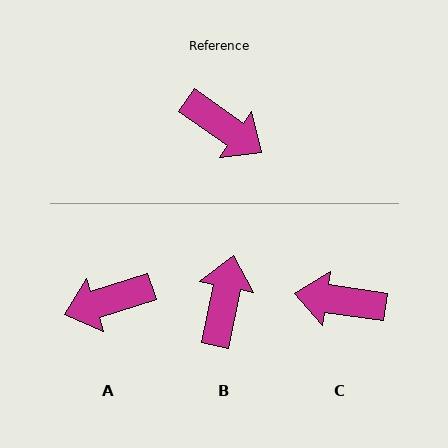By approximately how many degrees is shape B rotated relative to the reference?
Approximately 113 degrees counter-clockwise.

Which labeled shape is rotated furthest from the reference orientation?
C, about 154 degrees away.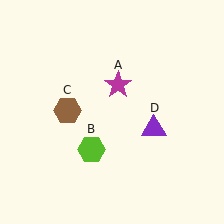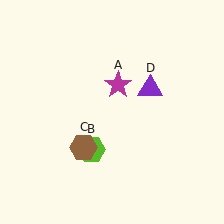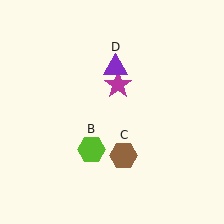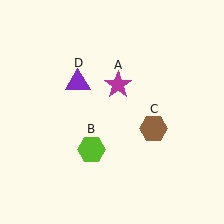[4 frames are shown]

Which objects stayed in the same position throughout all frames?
Magenta star (object A) and lime hexagon (object B) remained stationary.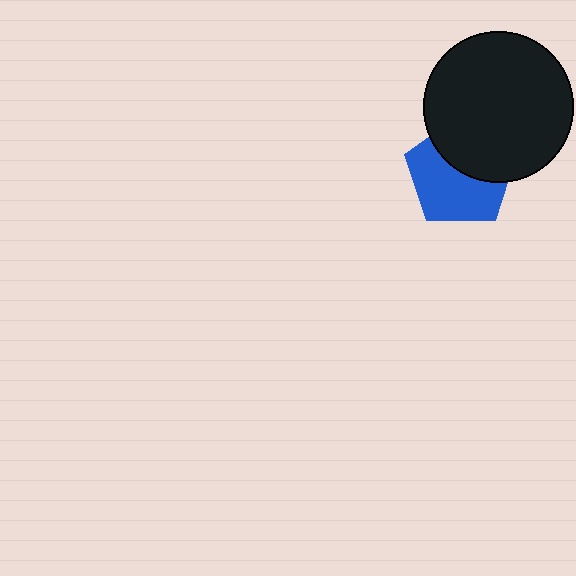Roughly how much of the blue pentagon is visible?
About half of it is visible (roughly 58%).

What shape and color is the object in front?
The object in front is a black circle.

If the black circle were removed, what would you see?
You would see the complete blue pentagon.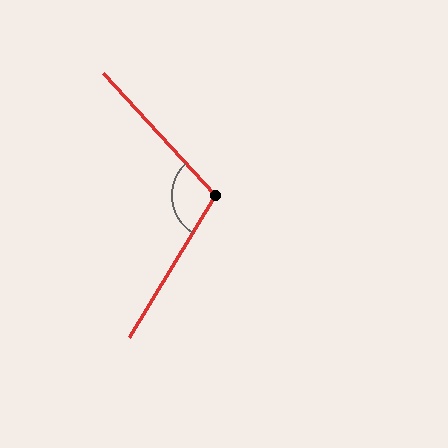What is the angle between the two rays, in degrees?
Approximately 106 degrees.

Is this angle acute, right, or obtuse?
It is obtuse.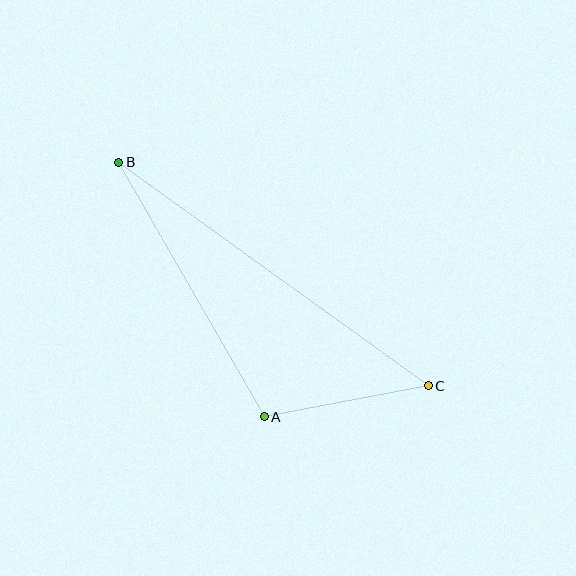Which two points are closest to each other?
Points A and C are closest to each other.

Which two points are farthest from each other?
Points B and C are farthest from each other.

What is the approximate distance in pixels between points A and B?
The distance between A and B is approximately 293 pixels.